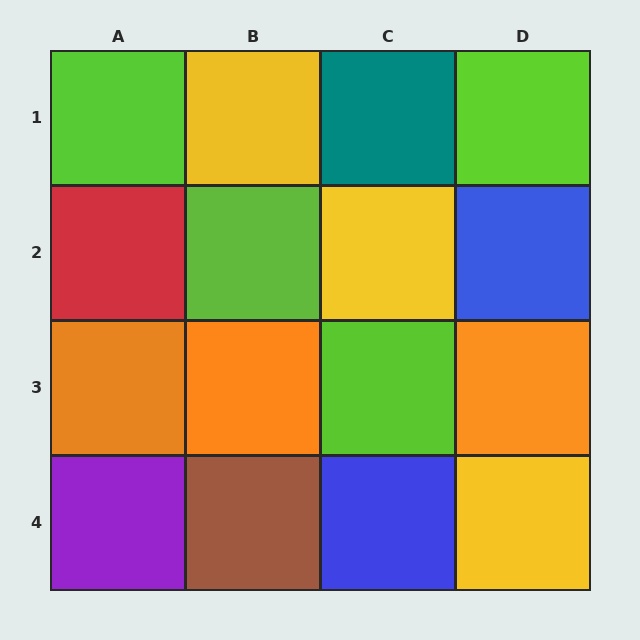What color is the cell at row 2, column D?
Blue.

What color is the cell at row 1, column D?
Lime.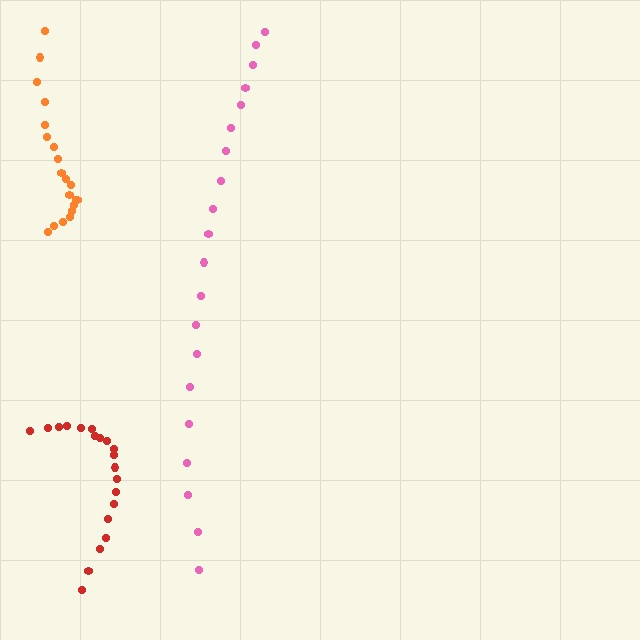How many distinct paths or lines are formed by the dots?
There are 3 distinct paths.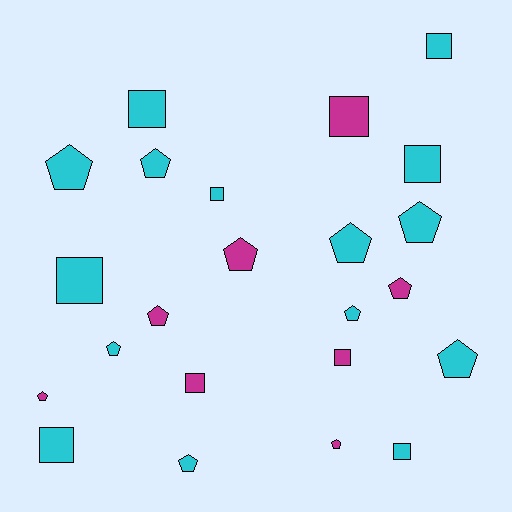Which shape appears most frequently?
Pentagon, with 13 objects.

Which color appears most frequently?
Cyan, with 15 objects.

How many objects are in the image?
There are 23 objects.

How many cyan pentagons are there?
There are 8 cyan pentagons.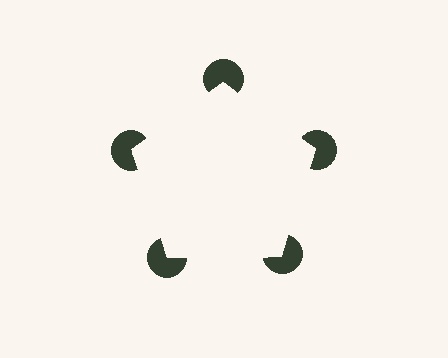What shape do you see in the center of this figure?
An illusory pentagon — its edges are inferred from the aligned wedge cuts in the pac-man discs, not physically drawn.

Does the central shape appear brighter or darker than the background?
It typically appears slightly brighter than the background, even though no actual brightness change is drawn.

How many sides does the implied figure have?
5 sides.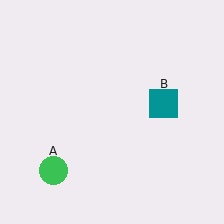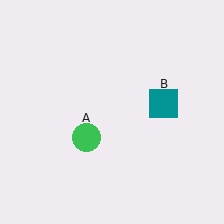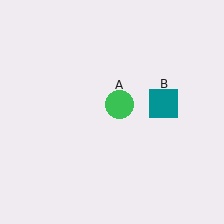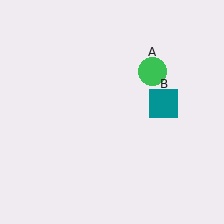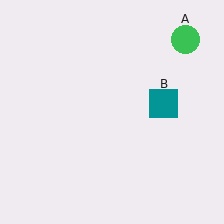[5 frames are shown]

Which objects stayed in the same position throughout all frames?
Teal square (object B) remained stationary.